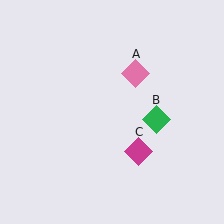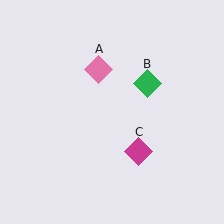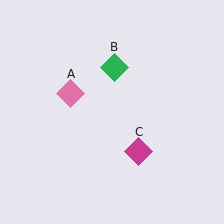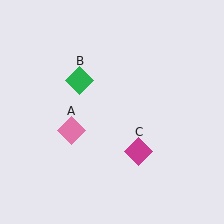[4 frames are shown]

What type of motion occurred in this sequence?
The pink diamond (object A), green diamond (object B) rotated counterclockwise around the center of the scene.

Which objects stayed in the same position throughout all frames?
Magenta diamond (object C) remained stationary.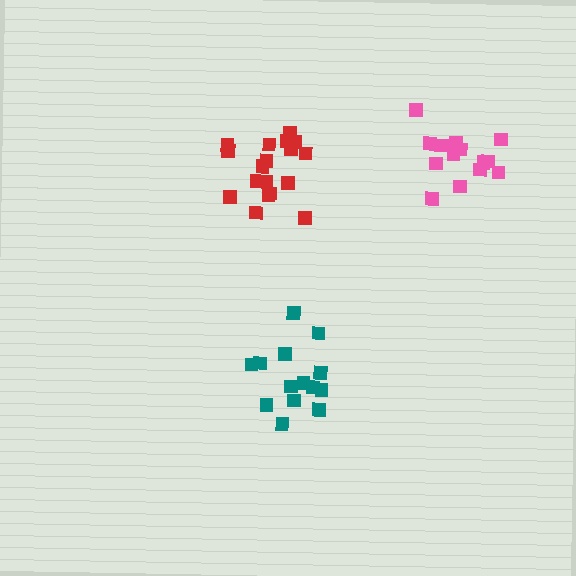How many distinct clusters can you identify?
There are 3 distinct clusters.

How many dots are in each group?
Group 1: 18 dots, Group 2: 14 dots, Group 3: 14 dots (46 total).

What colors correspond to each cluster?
The clusters are colored: red, teal, pink.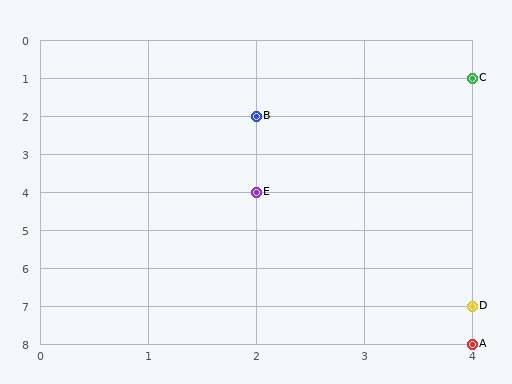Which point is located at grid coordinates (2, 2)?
Point B is at (2, 2).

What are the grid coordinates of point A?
Point A is at grid coordinates (4, 8).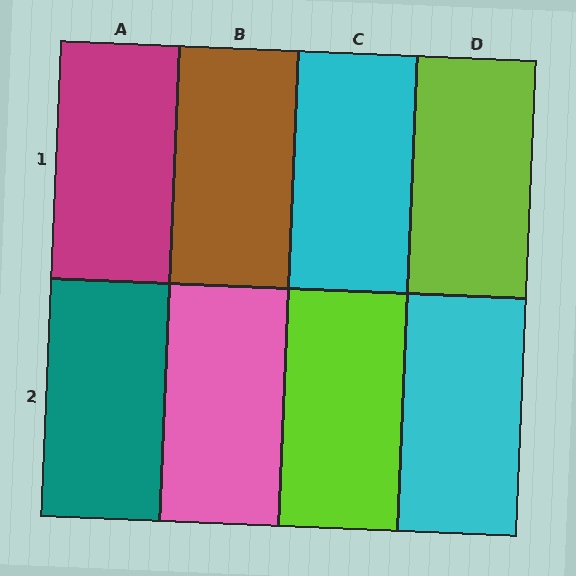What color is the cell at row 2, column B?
Pink.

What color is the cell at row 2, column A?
Teal.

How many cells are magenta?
1 cell is magenta.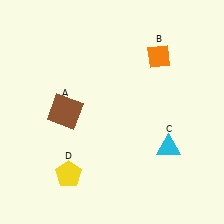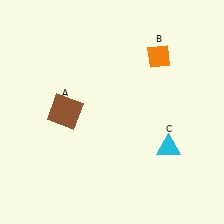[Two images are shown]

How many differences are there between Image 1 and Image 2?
There is 1 difference between the two images.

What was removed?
The yellow pentagon (D) was removed in Image 2.